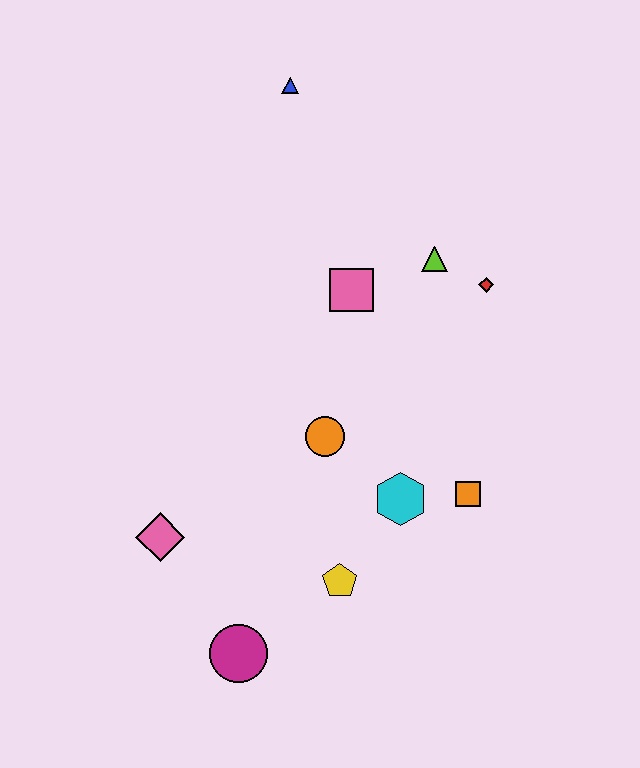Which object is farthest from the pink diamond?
The blue triangle is farthest from the pink diamond.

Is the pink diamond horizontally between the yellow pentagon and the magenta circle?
No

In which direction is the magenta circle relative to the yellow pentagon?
The magenta circle is to the left of the yellow pentagon.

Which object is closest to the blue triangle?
The pink square is closest to the blue triangle.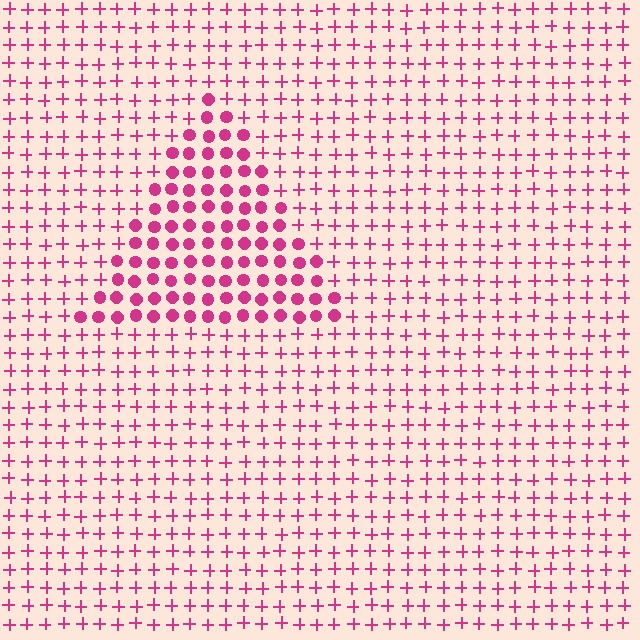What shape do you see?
I see a triangle.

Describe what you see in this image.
The image is filled with small magenta elements arranged in a uniform grid. A triangle-shaped region contains circles, while the surrounding area contains plus signs. The boundary is defined purely by the change in element shape.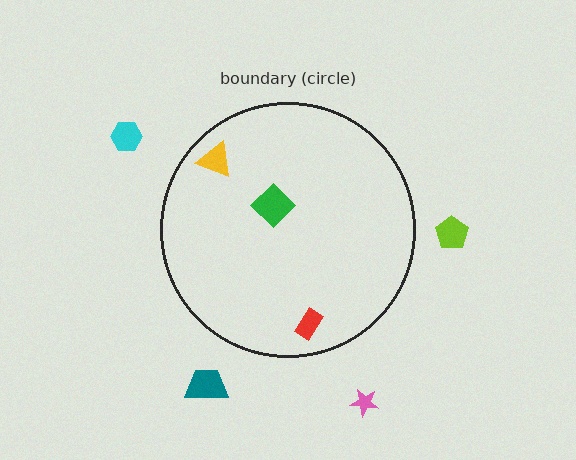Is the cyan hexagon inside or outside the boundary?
Outside.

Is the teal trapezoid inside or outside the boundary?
Outside.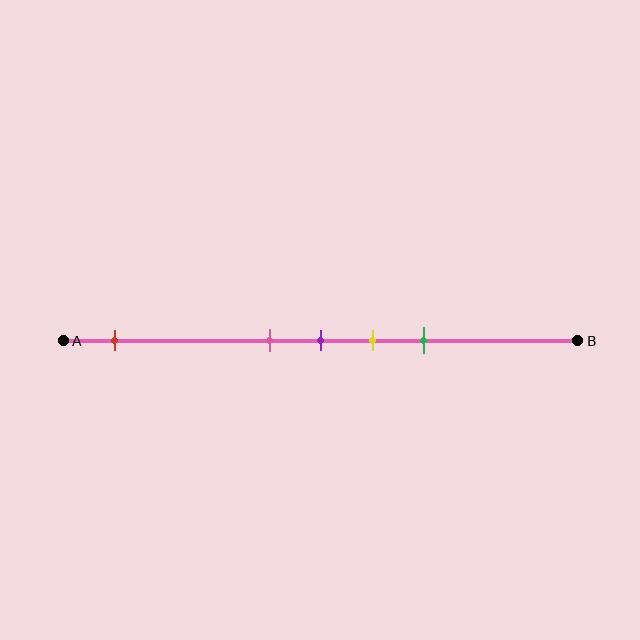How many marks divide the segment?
There are 5 marks dividing the segment.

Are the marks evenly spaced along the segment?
No, the marks are not evenly spaced.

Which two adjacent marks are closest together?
The pink and purple marks are the closest adjacent pair.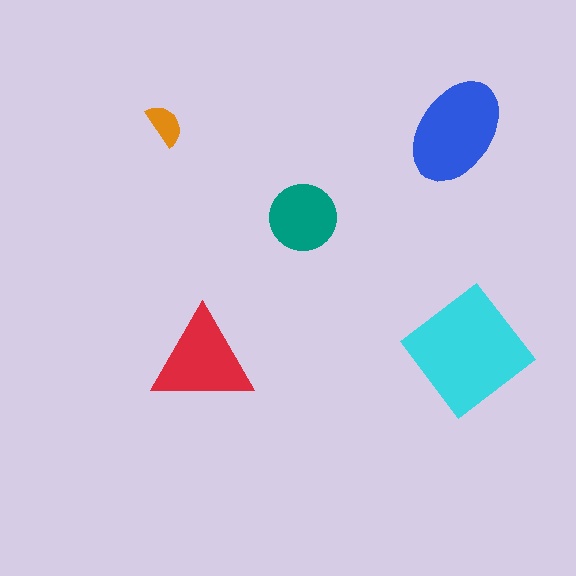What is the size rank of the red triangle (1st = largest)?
3rd.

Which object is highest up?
The orange semicircle is topmost.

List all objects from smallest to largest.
The orange semicircle, the teal circle, the red triangle, the blue ellipse, the cyan diamond.